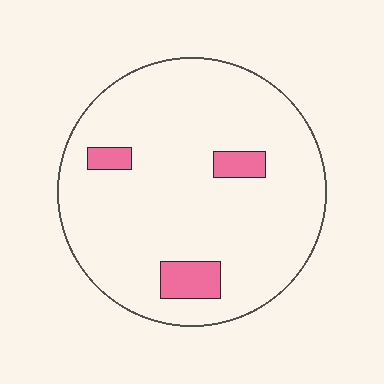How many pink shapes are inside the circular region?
3.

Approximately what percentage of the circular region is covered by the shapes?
Approximately 10%.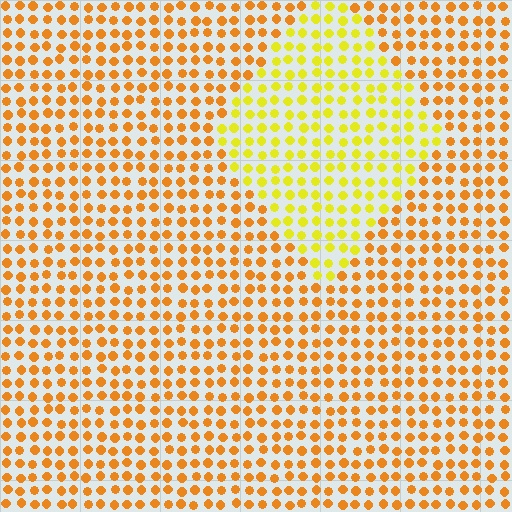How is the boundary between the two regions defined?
The boundary is defined purely by a slight shift in hue (about 31 degrees). Spacing, size, and orientation are identical on both sides.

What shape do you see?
I see a diamond.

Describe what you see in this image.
The image is filled with small orange elements in a uniform arrangement. A diamond-shaped region is visible where the elements are tinted to a slightly different hue, forming a subtle color boundary.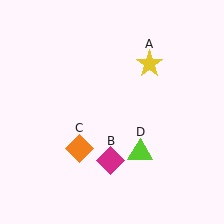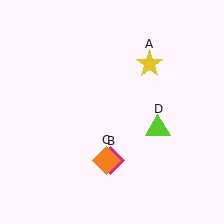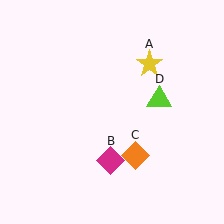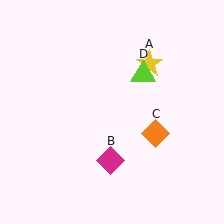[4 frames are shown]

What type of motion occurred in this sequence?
The orange diamond (object C), lime triangle (object D) rotated counterclockwise around the center of the scene.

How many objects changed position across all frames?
2 objects changed position: orange diamond (object C), lime triangle (object D).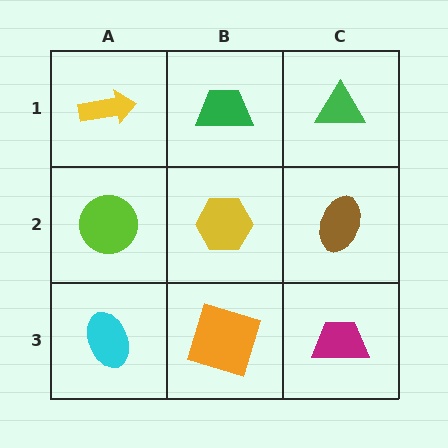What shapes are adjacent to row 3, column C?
A brown ellipse (row 2, column C), an orange square (row 3, column B).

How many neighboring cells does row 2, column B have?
4.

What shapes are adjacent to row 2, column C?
A green triangle (row 1, column C), a magenta trapezoid (row 3, column C), a yellow hexagon (row 2, column B).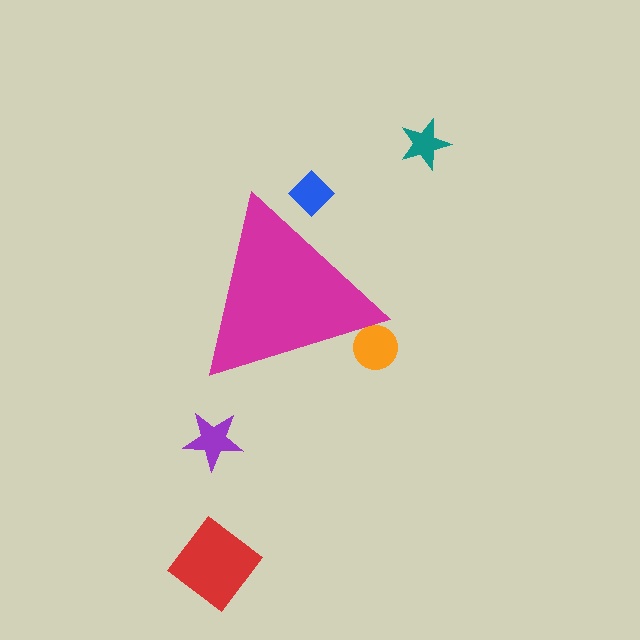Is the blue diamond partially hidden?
Yes, the blue diamond is partially hidden behind the magenta triangle.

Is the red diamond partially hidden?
No, the red diamond is fully visible.